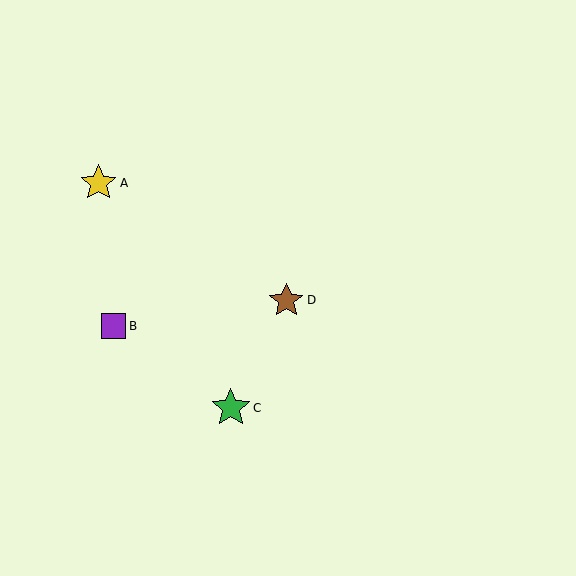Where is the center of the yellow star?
The center of the yellow star is at (98, 183).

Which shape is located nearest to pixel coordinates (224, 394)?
The green star (labeled C) at (231, 408) is nearest to that location.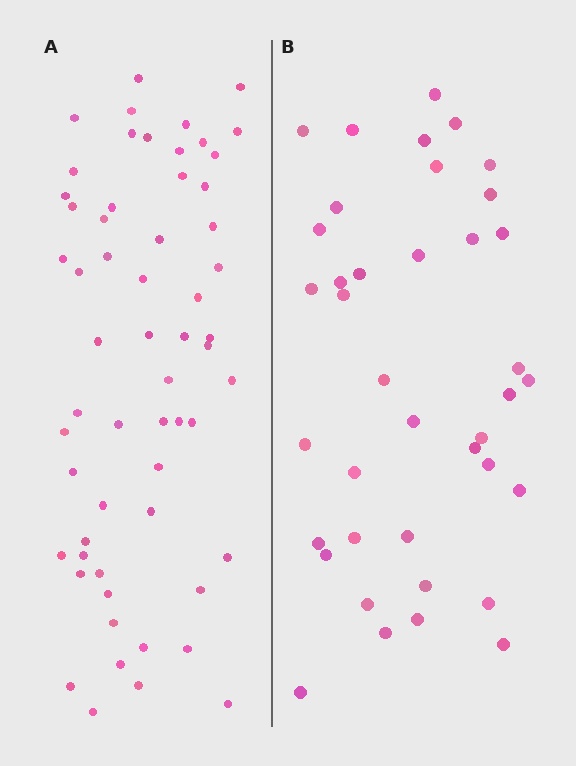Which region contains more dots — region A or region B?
Region A (the left region) has more dots.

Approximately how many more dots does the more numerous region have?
Region A has approximately 20 more dots than region B.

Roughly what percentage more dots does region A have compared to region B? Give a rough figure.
About 50% more.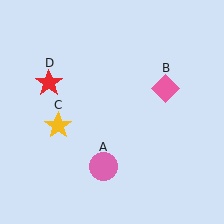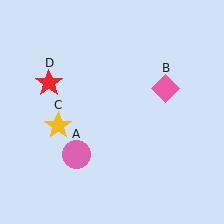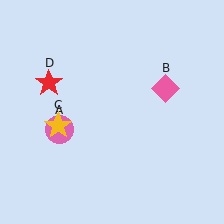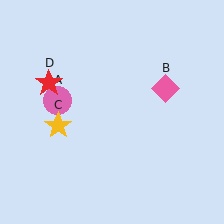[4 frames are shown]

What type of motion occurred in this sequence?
The pink circle (object A) rotated clockwise around the center of the scene.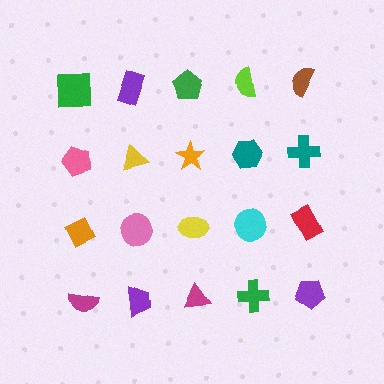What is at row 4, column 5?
A purple pentagon.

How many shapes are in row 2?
5 shapes.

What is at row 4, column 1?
A magenta semicircle.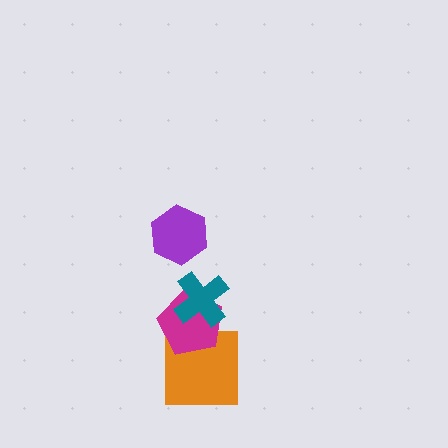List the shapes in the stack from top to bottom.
From top to bottom: the purple hexagon, the teal cross, the magenta pentagon, the orange square.